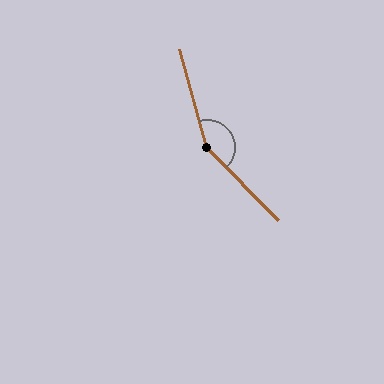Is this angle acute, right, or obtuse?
It is obtuse.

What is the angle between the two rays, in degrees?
Approximately 151 degrees.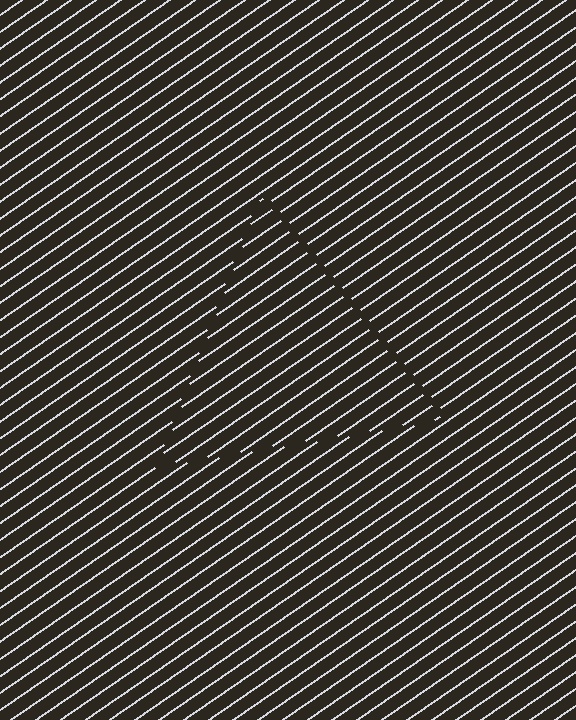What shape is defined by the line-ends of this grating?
An illusory triangle. The interior of the shape contains the same grating, shifted by half a period — the contour is defined by the phase discontinuity where line-ends from the inner and outer gratings abut.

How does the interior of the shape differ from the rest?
The interior of the shape contains the same grating, shifted by half a period — the contour is defined by the phase discontinuity where line-ends from the inner and outer gratings abut.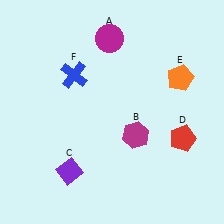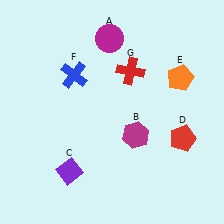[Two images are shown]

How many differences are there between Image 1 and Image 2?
There is 1 difference between the two images.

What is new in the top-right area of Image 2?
A red cross (G) was added in the top-right area of Image 2.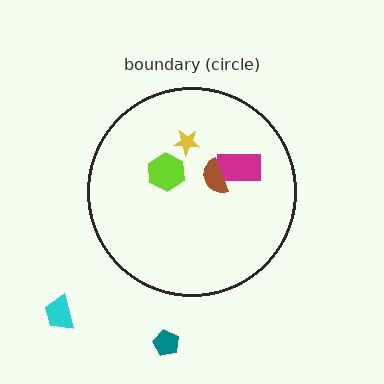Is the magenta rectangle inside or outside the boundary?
Inside.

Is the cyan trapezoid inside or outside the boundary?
Outside.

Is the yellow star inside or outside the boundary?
Inside.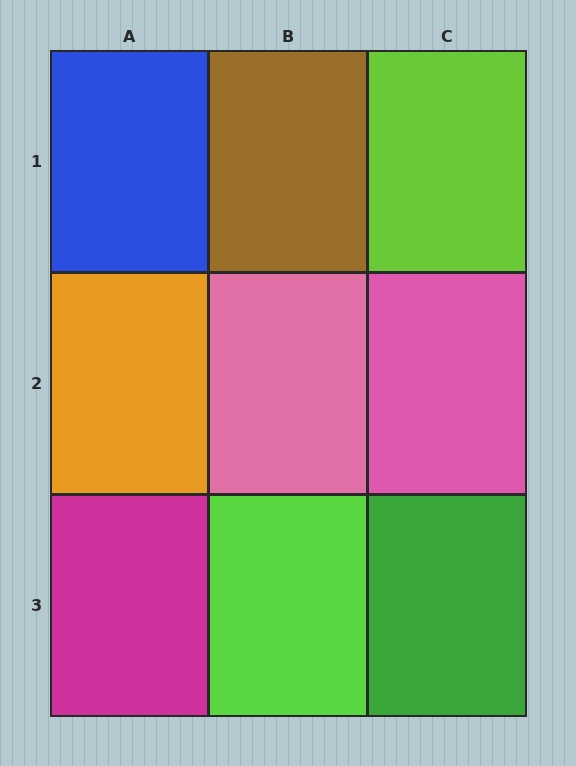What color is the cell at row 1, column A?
Blue.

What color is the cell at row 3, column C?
Green.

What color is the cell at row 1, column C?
Lime.